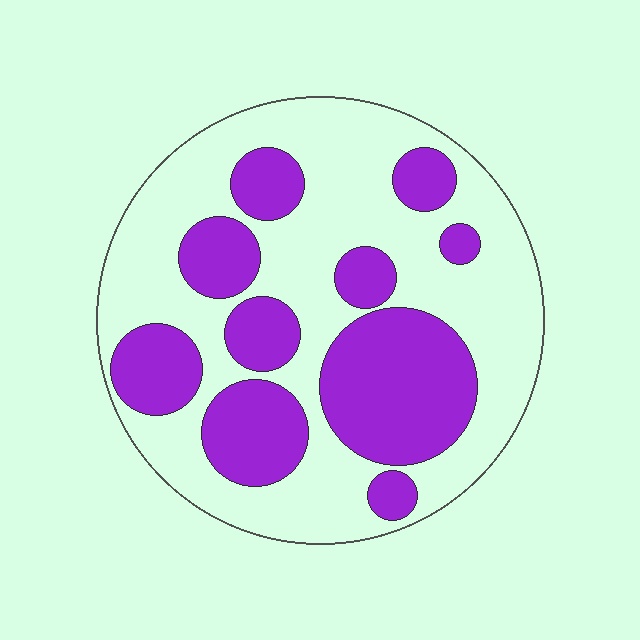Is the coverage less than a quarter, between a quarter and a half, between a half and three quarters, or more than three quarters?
Between a quarter and a half.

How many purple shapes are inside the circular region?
10.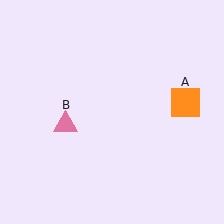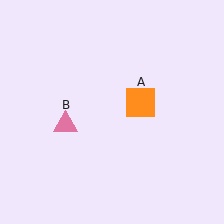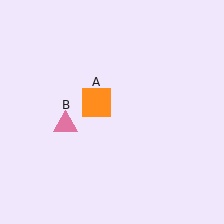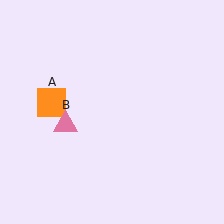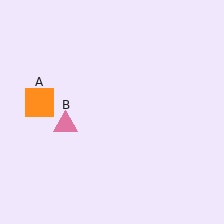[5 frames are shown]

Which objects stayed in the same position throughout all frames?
Pink triangle (object B) remained stationary.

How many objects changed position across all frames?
1 object changed position: orange square (object A).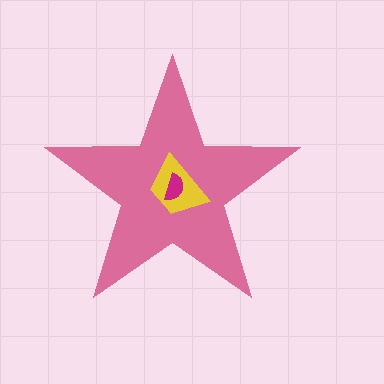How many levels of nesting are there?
3.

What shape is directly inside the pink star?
The yellow trapezoid.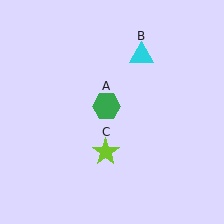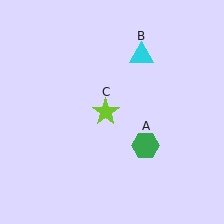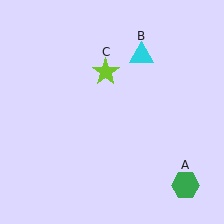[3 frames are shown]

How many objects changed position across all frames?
2 objects changed position: green hexagon (object A), lime star (object C).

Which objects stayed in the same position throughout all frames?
Cyan triangle (object B) remained stationary.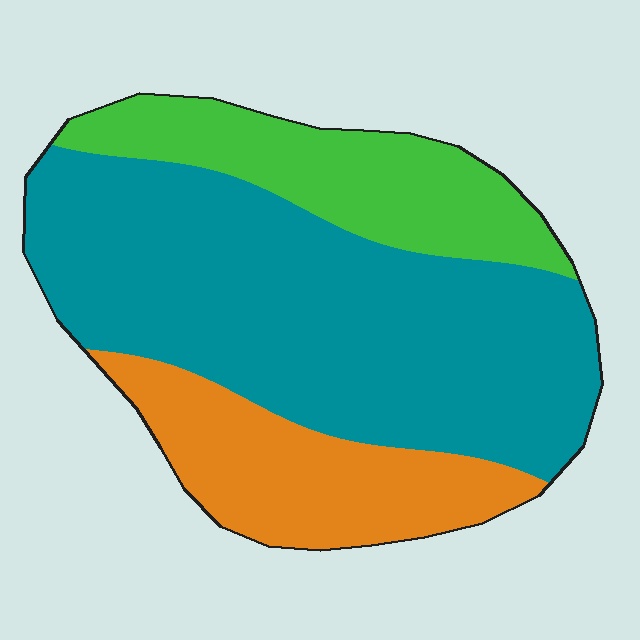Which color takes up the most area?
Teal, at roughly 60%.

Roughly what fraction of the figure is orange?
Orange covers around 20% of the figure.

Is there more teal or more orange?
Teal.